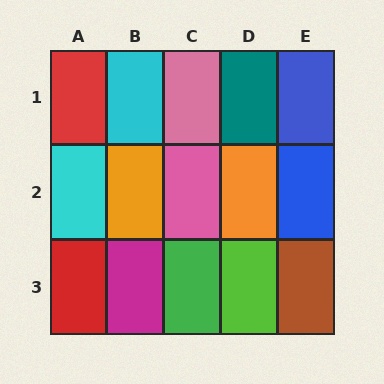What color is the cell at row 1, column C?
Pink.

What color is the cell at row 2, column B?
Orange.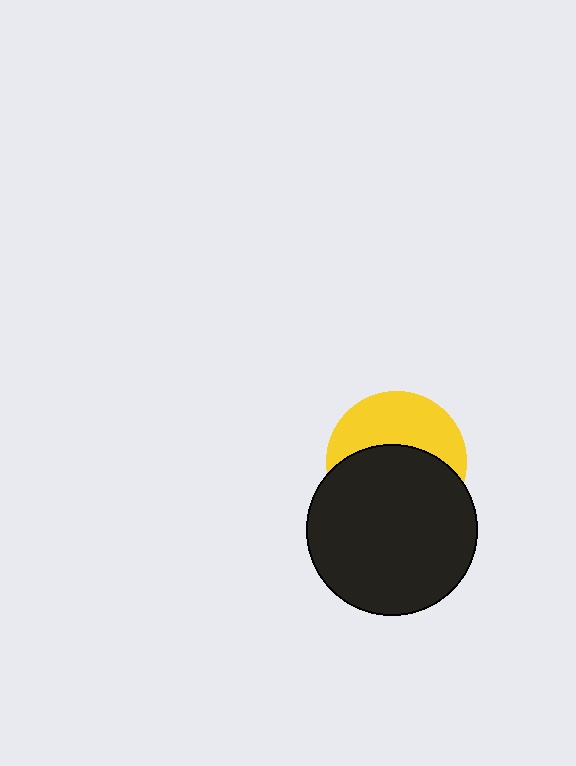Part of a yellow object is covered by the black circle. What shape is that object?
It is a circle.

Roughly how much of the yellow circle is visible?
A small part of it is visible (roughly 44%).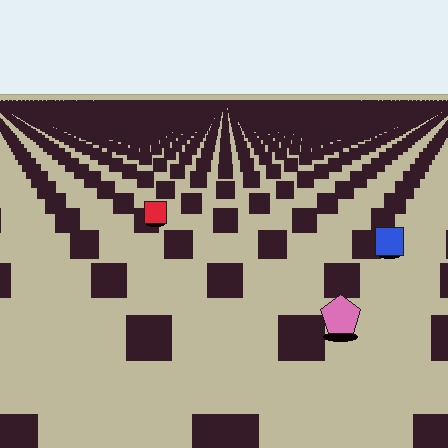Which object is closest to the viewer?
The pink pentagon is closest. The texture marks near it are larger and more spread out.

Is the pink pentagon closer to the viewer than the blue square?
Yes. The pink pentagon is closer — you can tell from the texture gradient: the ground texture is coarser near it.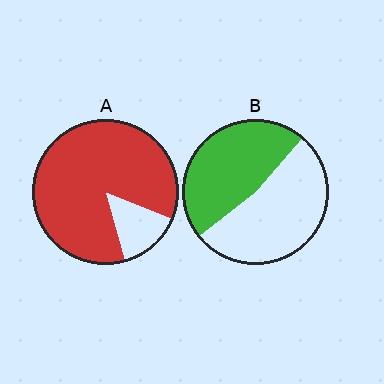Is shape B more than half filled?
Roughly half.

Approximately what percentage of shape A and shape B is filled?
A is approximately 85% and B is approximately 45%.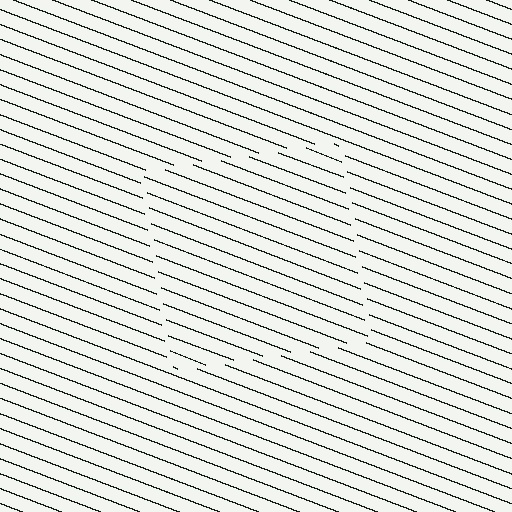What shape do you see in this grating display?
An illusory square. The interior of the shape contains the same grating, shifted by half a period — the contour is defined by the phase discontinuity where line-ends from the inner and outer gratings abut.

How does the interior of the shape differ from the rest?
The interior of the shape contains the same grating, shifted by half a period — the contour is defined by the phase discontinuity where line-ends from the inner and outer gratings abut.